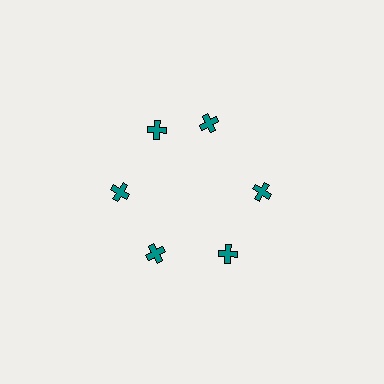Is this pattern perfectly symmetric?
No. The 6 teal crosses are arranged in a ring, but one element near the 1 o'clock position is rotated out of alignment along the ring, breaking the 6-fold rotational symmetry.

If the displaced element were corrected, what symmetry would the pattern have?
It would have 6-fold rotational symmetry — the pattern would map onto itself every 60 degrees.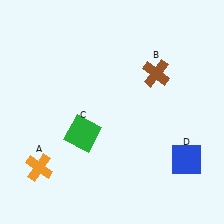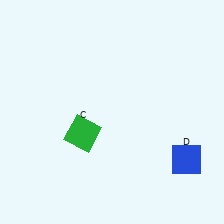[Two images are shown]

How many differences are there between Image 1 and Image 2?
There are 2 differences between the two images.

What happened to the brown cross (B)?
The brown cross (B) was removed in Image 2. It was in the top-right area of Image 1.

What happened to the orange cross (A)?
The orange cross (A) was removed in Image 2. It was in the bottom-left area of Image 1.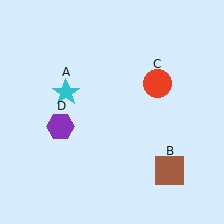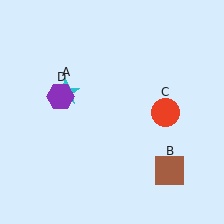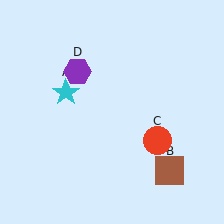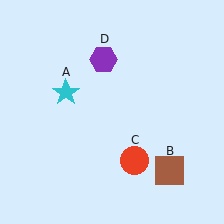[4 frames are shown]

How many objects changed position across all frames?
2 objects changed position: red circle (object C), purple hexagon (object D).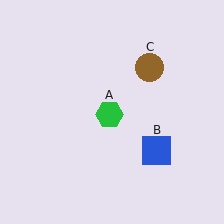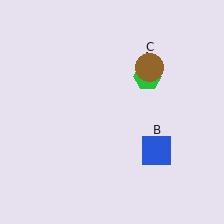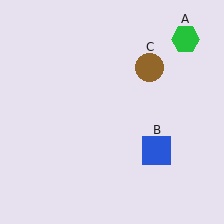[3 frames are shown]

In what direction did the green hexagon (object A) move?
The green hexagon (object A) moved up and to the right.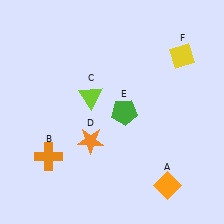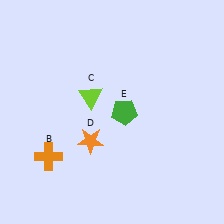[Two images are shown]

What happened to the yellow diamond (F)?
The yellow diamond (F) was removed in Image 2. It was in the top-right area of Image 1.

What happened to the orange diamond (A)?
The orange diamond (A) was removed in Image 2. It was in the bottom-right area of Image 1.